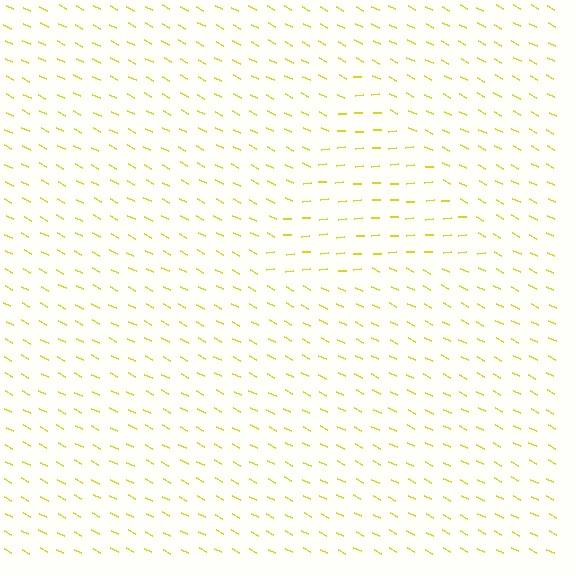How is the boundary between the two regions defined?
The boundary is defined purely by a change in line orientation (approximately 31 degrees difference). All lines are the same color and thickness.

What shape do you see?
I see a triangle.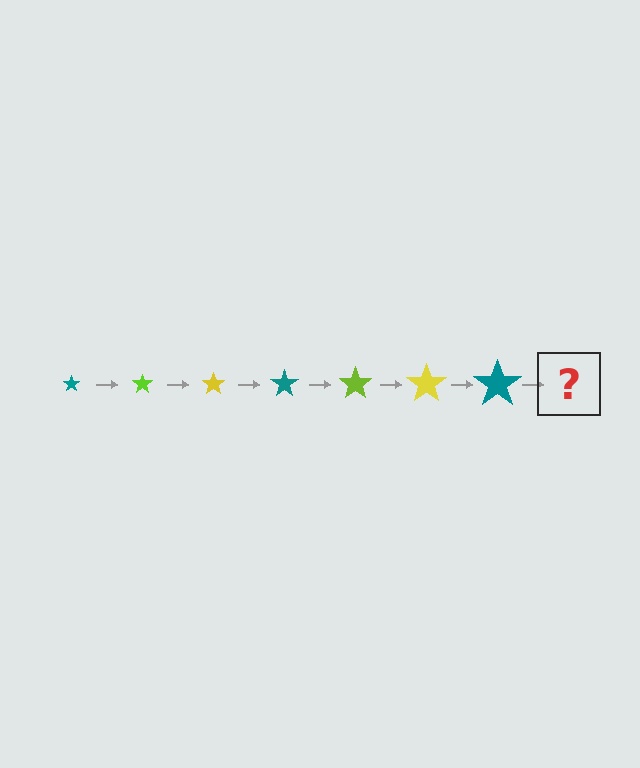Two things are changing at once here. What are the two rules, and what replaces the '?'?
The two rules are that the star grows larger each step and the color cycles through teal, lime, and yellow. The '?' should be a lime star, larger than the previous one.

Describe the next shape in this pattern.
It should be a lime star, larger than the previous one.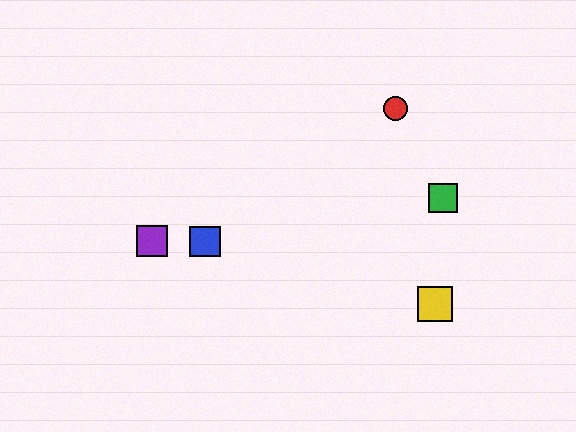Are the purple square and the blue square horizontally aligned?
Yes, both are at y≈241.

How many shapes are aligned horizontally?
2 shapes (the blue square, the purple square) are aligned horizontally.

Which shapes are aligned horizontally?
The blue square, the purple square are aligned horizontally.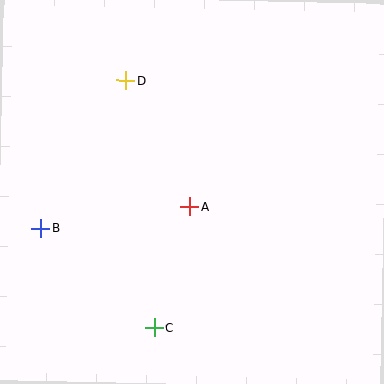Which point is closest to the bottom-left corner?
Point B is closest to the bottom-left corner.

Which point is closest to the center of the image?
Point A at (190, 207) is closest to the center.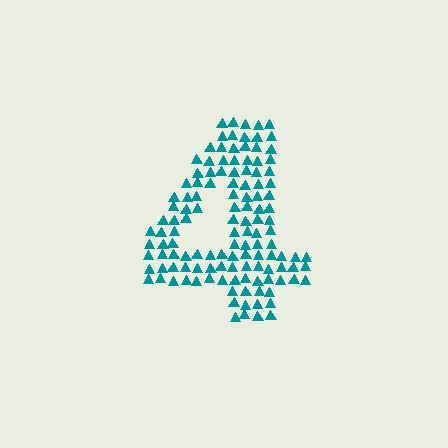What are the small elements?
The small elements are triangles.